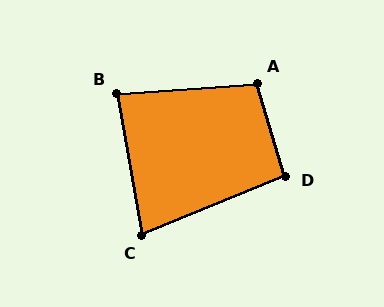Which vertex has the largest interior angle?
A, at approximately 102 degrees.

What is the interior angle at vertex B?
Approximately 84 degrees (acute).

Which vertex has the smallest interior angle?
C, at approximately 78 degrees.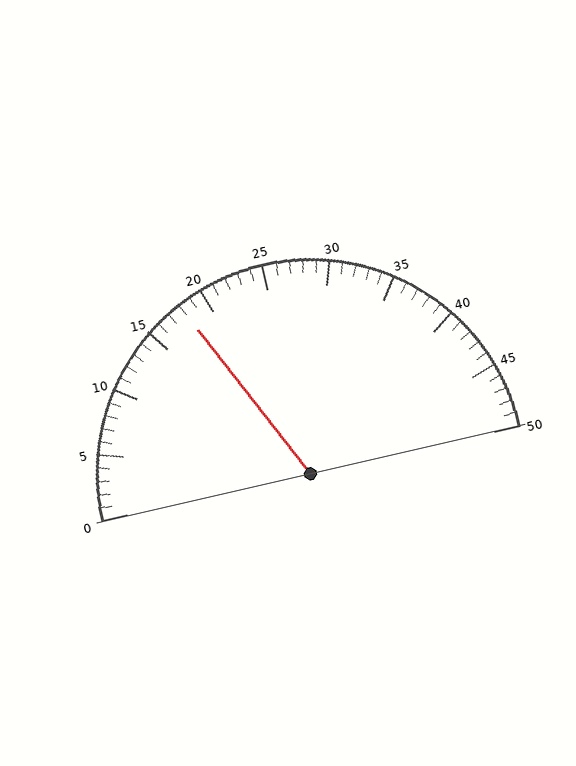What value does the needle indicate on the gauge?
The needle indicates approximately 18.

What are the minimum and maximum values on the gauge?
The gauge ranges from 0 to 50.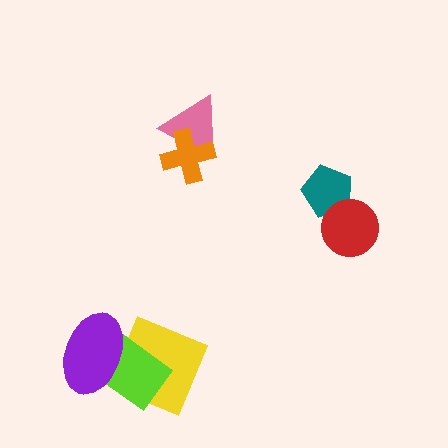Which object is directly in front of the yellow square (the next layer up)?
The lime rectangle is directly in front of the yellow square.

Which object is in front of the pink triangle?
The orange cross is in front of the pink triangle.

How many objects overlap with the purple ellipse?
2 objects overlap with the purple ellipse.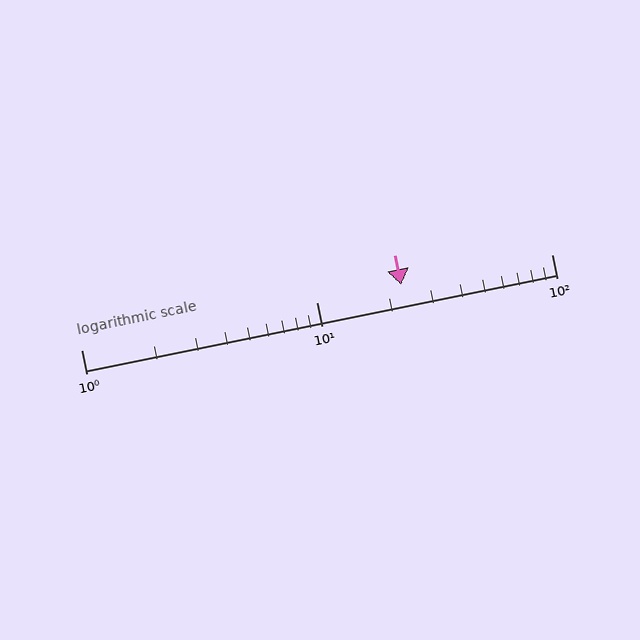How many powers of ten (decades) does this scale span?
The scale spans 2 decades, from 1 to 100.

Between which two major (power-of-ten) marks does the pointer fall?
The pointer is between 10 and 100.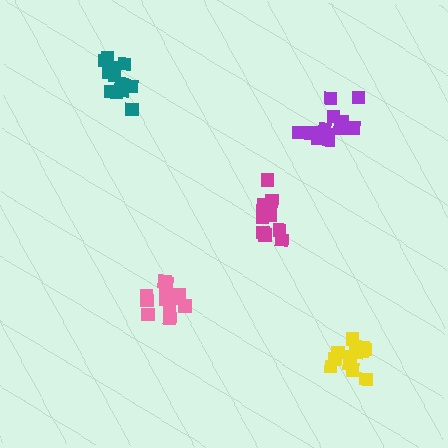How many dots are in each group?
Group 1: 13 dots, Group 2: 13 dots, Group 3: 11 dots, Group 4: 12 dots, Group 5: 13 dots (62 total).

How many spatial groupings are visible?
There are 5 spatial groupings.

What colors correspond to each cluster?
The clusters are colored: pink, yellow, magenta, purple, teal.